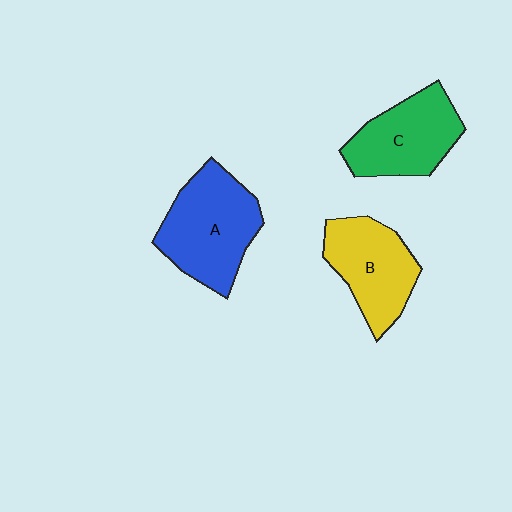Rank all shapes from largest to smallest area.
From largest to smallest: A (blue), C (green), B (yellow).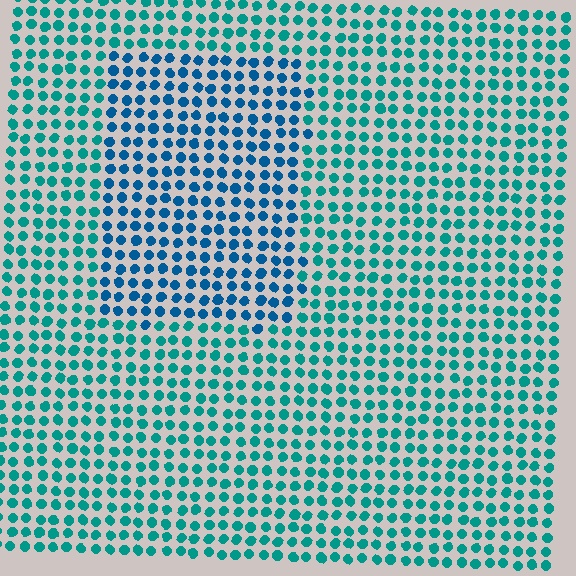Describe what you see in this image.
The image is filled with small teal elements in a uniform arrangement. A rectangle-shaped region is visible where the elements are tinted to a slightly different hue, forming a subtle color boundary.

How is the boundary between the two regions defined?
The boundary is defined purely by a slight shift in hue (about 29 degrees). Spacing, size, and orientation are identical on both sides.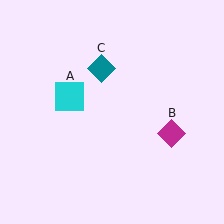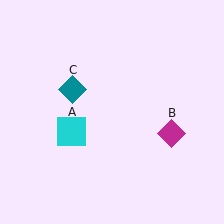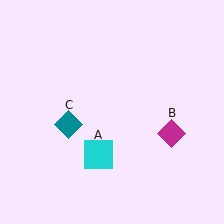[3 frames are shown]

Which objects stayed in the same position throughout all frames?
Magenta diamond (object B) remained stationary.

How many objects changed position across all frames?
2 objects changed position: cyan square (object A), teal diamond (object C).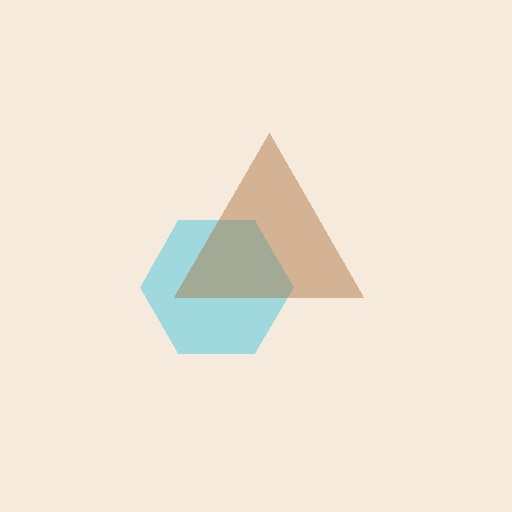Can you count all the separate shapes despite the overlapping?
Yes, there are 2 separate shapes.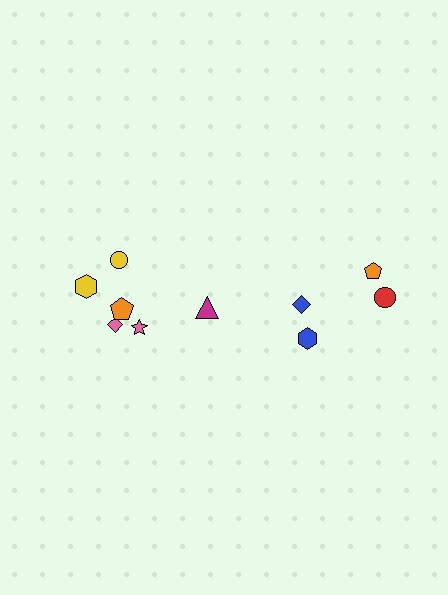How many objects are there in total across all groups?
There are 10 objects.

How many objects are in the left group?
There are 6 objects.